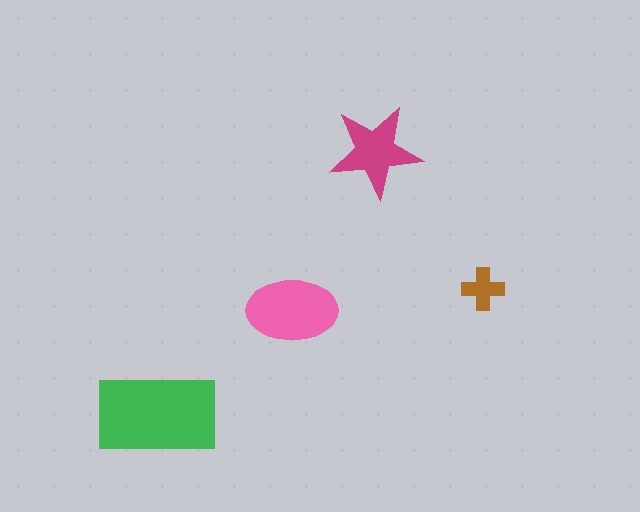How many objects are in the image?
There are 4 objects in the image.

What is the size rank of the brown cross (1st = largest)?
4th.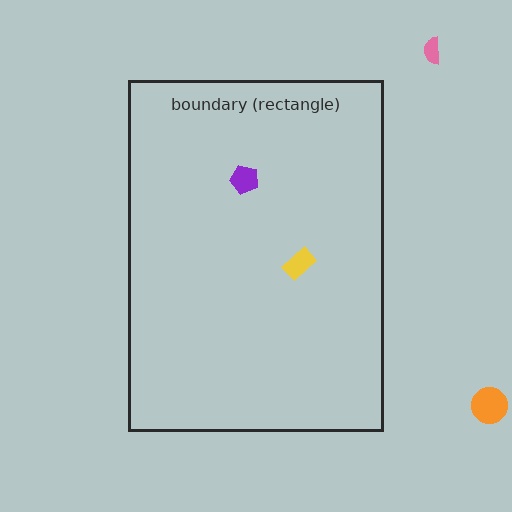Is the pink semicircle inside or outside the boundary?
Outside.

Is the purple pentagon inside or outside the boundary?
Inside.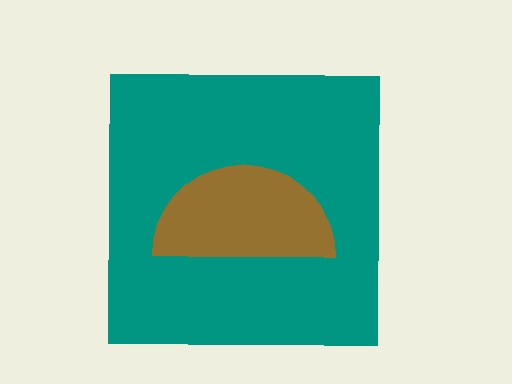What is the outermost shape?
The teal square.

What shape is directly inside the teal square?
The brown semicircle.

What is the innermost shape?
The brown semicircle.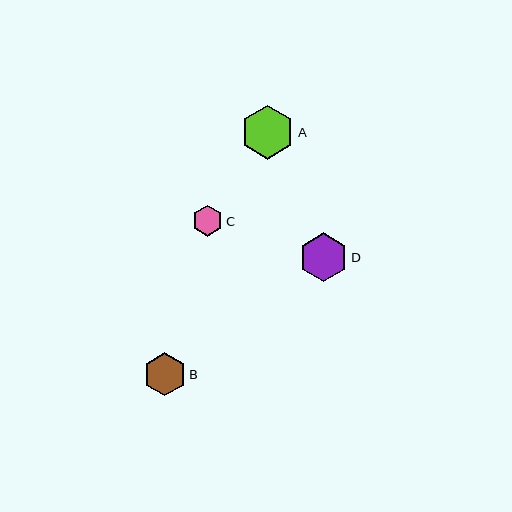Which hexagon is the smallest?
Hexagon C is the smallest with a size of approximately 31 pixels.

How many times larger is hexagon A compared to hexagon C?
Hexagon A is approximately 1.7 times the size of hexagon C.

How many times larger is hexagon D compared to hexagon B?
Hexagon D is approximately 1.1 times the size of hexagon B.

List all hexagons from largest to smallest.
From largest to smallest: A, D, B, C.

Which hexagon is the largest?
Hexagon A is the largest with a size of approximately 54 pixels.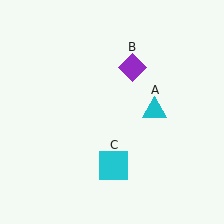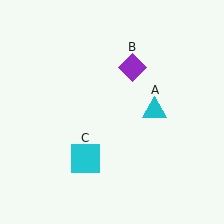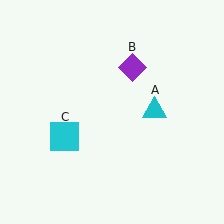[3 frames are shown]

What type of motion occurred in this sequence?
The cyan square (object C) rotated clockwise around the center of the scene.